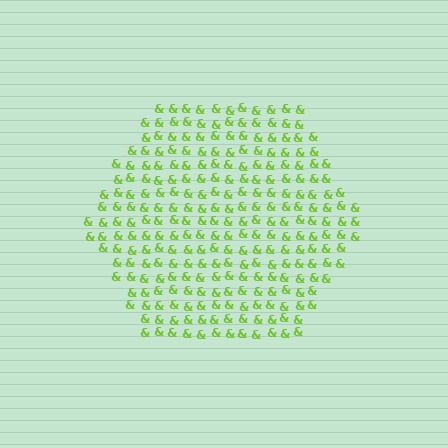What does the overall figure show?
The overall figure shows a hexagon.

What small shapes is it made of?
It is made of small ampersands.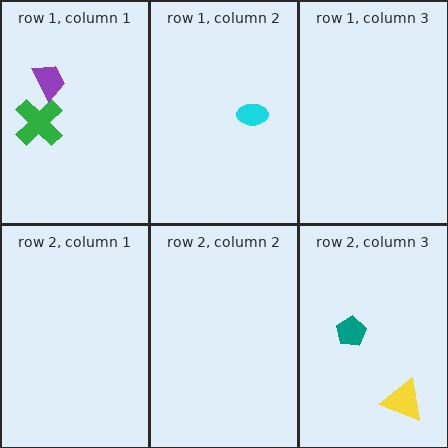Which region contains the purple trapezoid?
The row 1, column 1 region.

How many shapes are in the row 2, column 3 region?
2.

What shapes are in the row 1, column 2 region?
The cyan ellipse.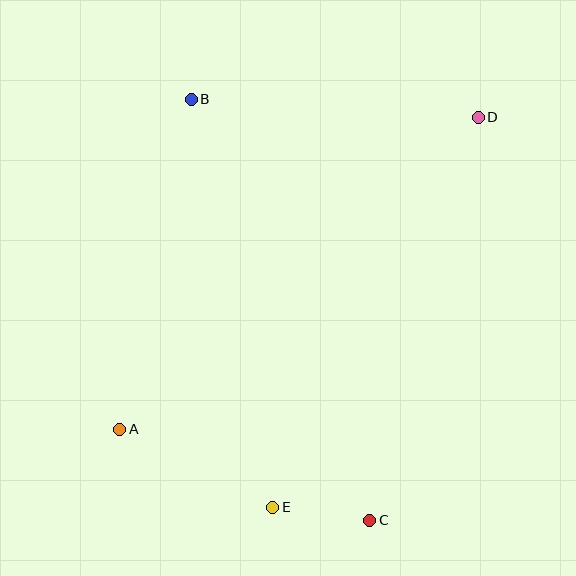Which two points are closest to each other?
Points C and E are closest to each other.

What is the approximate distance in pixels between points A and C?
The distance between A and C is approximately 266 pixels.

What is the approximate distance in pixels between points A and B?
The distance between A and B is approximately 338 pixels.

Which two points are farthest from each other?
Points A and D are farthest from each other.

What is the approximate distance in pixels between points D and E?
The distance between D and E is approximately 441 pixels.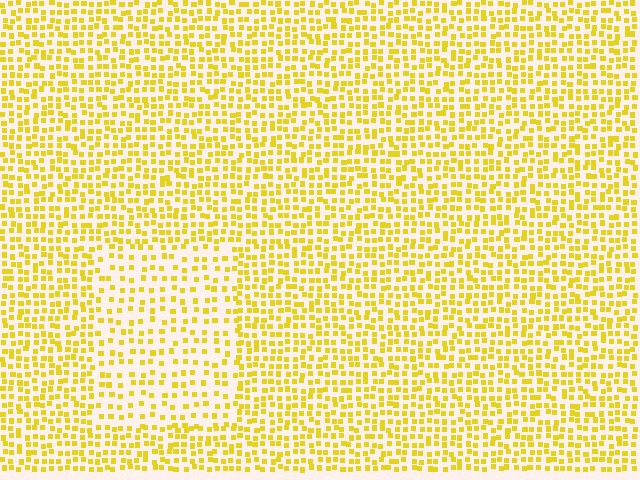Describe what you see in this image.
The image contains small yellow elements arranged at two different densities. A rectangle-shaped region is visible where the elements are less densely packed than the surrounding area.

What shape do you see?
I see a rectangle.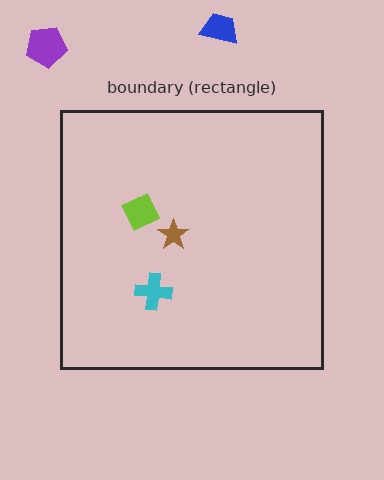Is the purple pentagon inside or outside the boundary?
Outside.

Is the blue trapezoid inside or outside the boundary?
Outside.